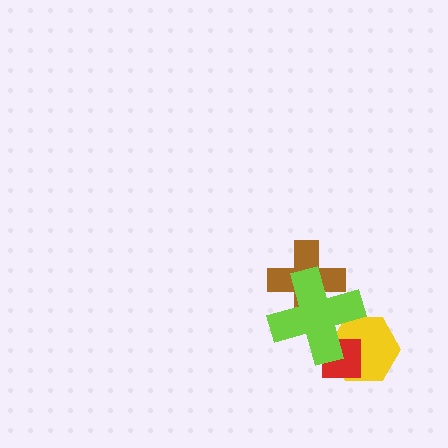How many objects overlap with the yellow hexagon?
2 objects overlap with the yellow hexagon.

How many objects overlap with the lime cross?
3 objects overlap with the lime cross.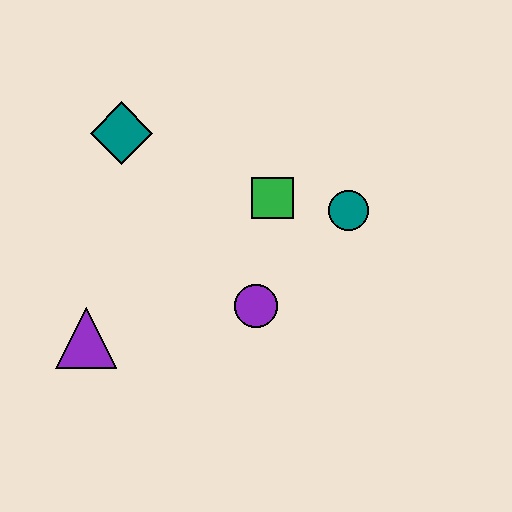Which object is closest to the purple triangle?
The purple circle is closest to the purple triangle.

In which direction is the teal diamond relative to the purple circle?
The teal diamond is above the purple circle.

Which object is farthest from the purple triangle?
The teal circle is farthest from the purple triangle.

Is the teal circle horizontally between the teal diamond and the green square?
No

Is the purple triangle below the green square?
Yes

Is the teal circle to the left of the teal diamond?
No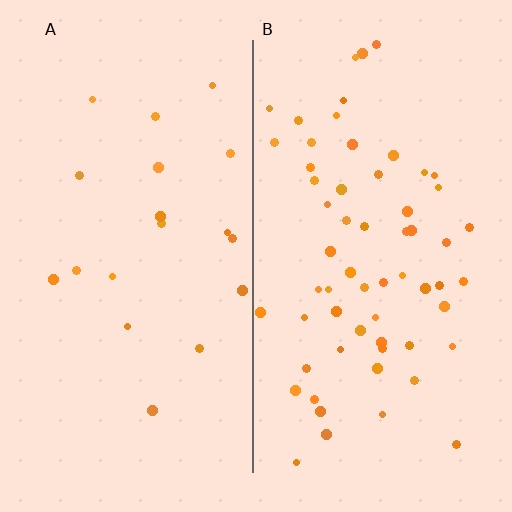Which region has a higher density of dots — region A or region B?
B (the right).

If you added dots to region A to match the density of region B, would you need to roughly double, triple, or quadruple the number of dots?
Approximately triple.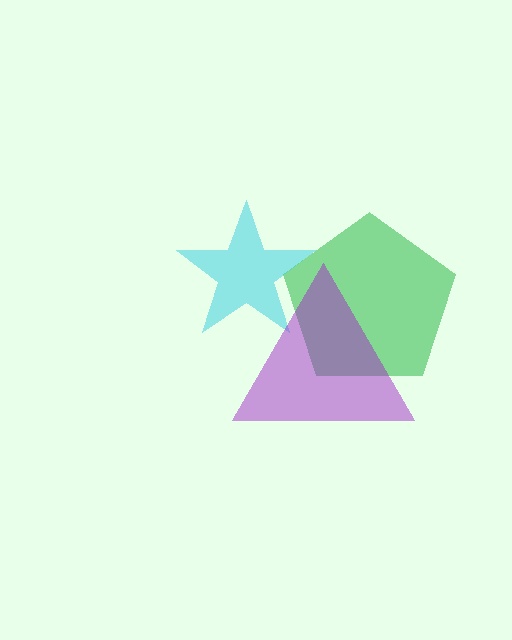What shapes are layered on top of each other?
The layered shapes are: a green pentagon, a cyan star, a purple triangle.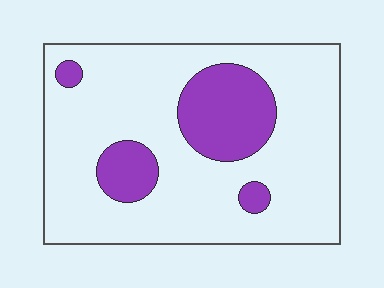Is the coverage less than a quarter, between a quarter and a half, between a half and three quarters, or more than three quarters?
Less than a quarter.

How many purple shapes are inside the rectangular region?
4.